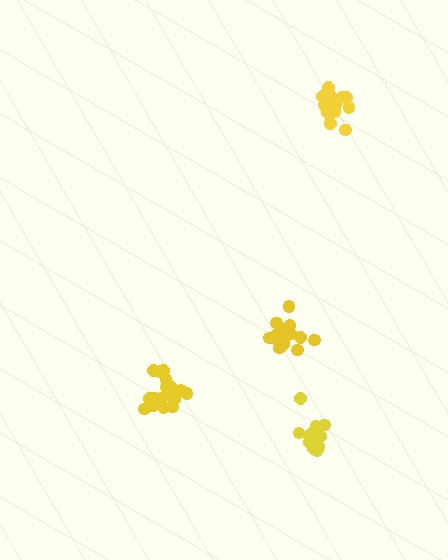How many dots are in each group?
Group 1: 18 dots, Group 2: 15 dots, Group 3: 16 dots, Group 4: 20 dots (69 total).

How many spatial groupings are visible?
There are 4 spatial groupings.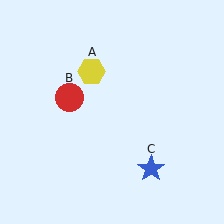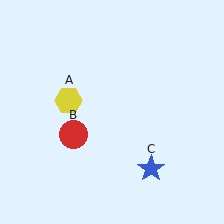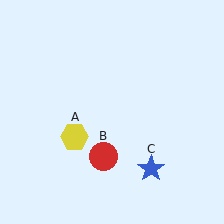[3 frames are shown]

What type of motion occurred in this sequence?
The yellow hexagon (object A), red circle (object B) rotated counterclockwise around the center of the scene.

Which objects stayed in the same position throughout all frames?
Blue star (object C) remained stationary.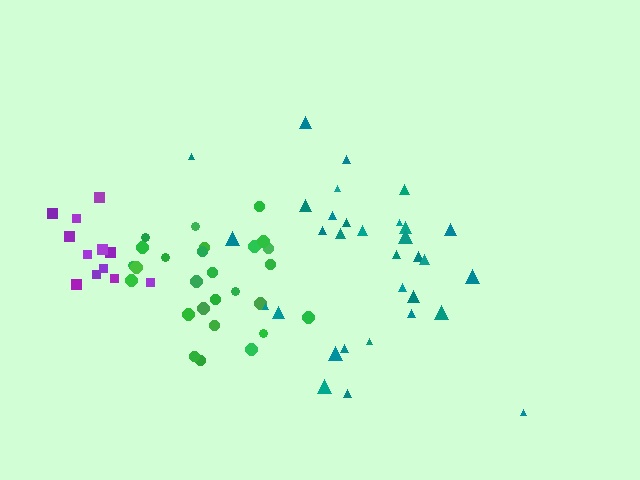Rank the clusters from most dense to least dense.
purple, green, teal.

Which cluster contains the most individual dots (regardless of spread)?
Teal (32).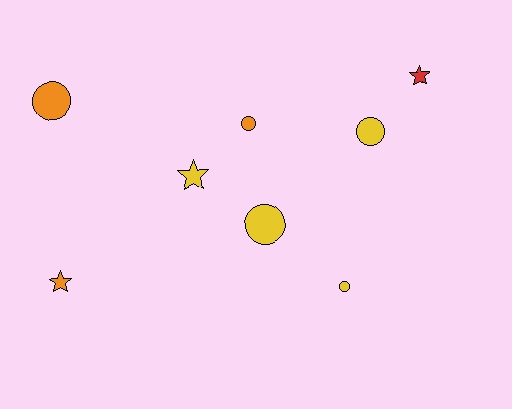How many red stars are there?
There is 1 red star.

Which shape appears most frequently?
Circle, with 5 objects.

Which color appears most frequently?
Yellow, with 4 objects.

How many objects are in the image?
There are 8 objects.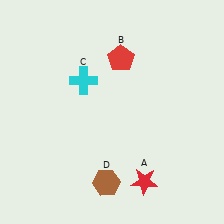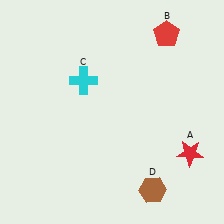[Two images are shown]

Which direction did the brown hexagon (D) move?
The brown hexagon (D) moved right.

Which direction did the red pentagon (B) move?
The red pentagon (B) moved right.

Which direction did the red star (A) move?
The red star (A) moved right.